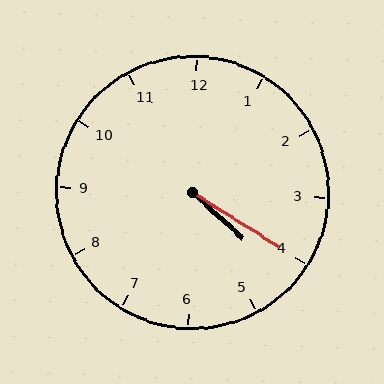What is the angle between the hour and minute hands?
Approximately 10 degrees.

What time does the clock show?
4:20.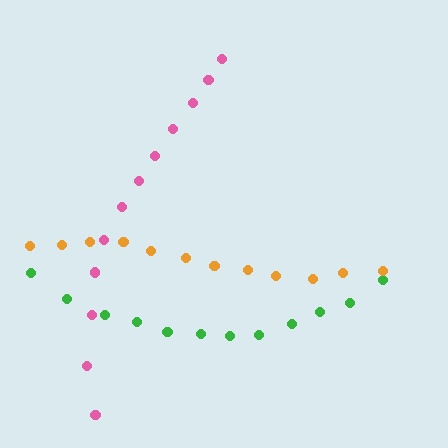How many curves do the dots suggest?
There are 3 distinct paths.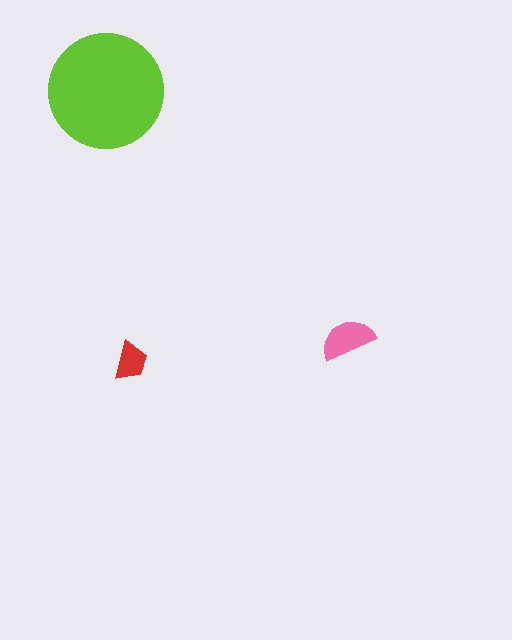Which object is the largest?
The lime circle.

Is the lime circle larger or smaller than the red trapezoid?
Larger.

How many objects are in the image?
There are 3 objects in the image.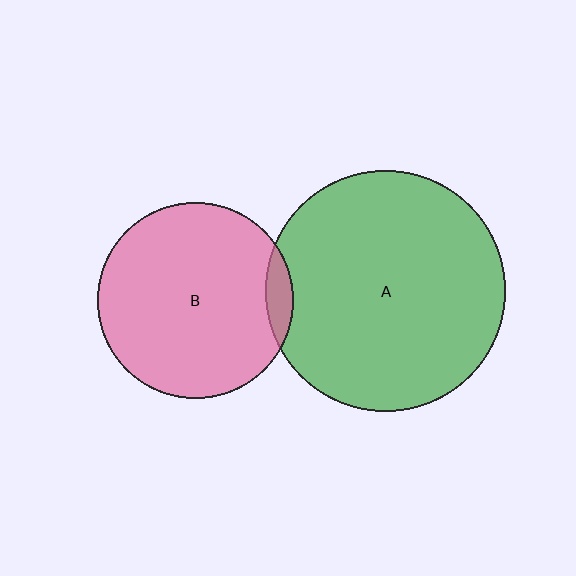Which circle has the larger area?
Circle A (green).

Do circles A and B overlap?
Yes.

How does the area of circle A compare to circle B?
Approximately 1.5 times.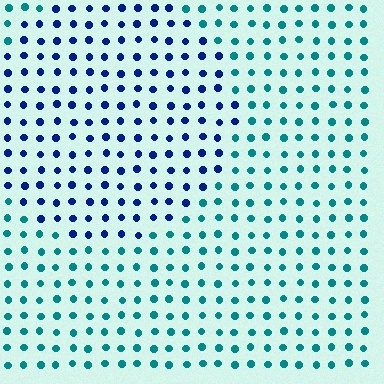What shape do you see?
I see a circle.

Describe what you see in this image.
The image is filled with small teal elements in a uniform arrangement. A circle-shaped region is visible where the elements are tinted to a slightly different hue, forming a subtle color boundary.